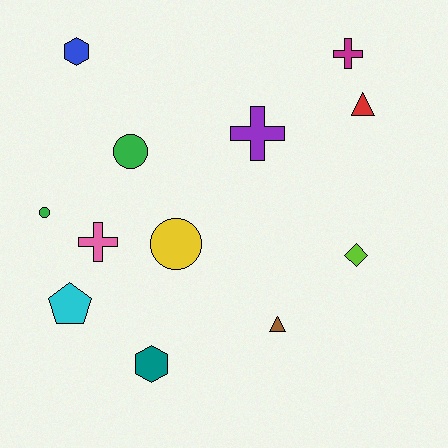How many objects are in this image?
There are 12 objects.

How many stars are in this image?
There are no stars.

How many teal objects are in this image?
There is 1 teal object.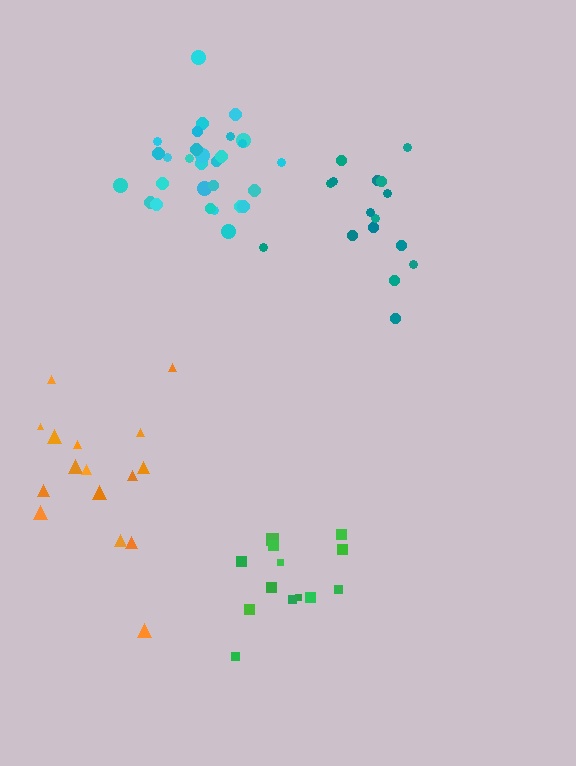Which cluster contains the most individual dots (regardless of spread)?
Cyan (29).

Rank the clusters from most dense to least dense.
cyan, green, teal, orange.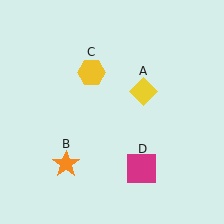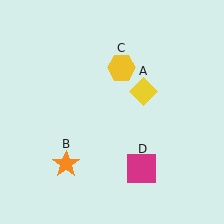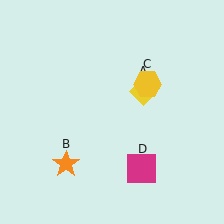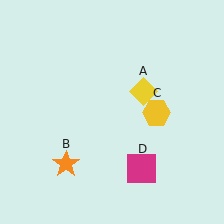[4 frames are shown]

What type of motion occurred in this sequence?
The yellow hexagon (object C) rotated clockwise around the center of the scene.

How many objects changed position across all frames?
1 object changed position: yellow hexagon (object C).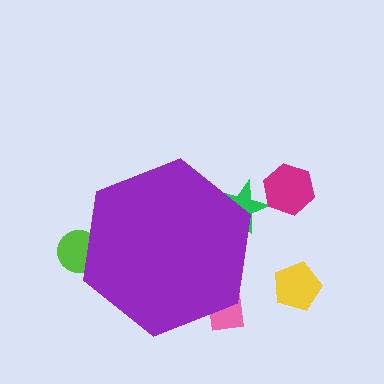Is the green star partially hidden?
Yes, the green star is partially hidden behind the purple hexagon.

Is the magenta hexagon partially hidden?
No, the magenta hexagon is fully visible.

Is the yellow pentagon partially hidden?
No, the yellow pentagon is fully visible.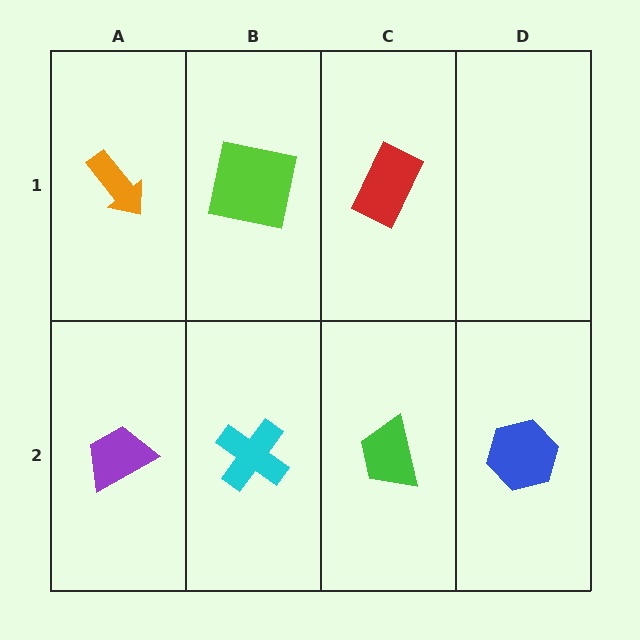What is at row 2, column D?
A blue hexagon.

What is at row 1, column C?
A red rectangle.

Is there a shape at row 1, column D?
No, that cell is empty.